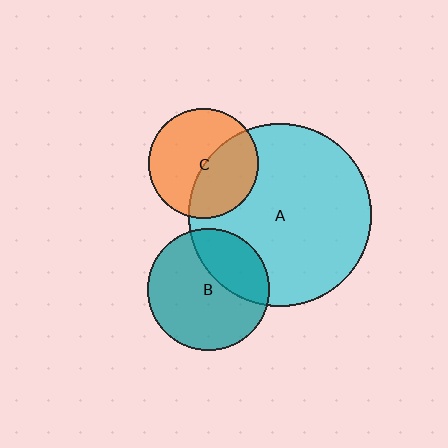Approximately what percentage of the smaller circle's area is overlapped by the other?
Approximately 45%.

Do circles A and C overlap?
Yes.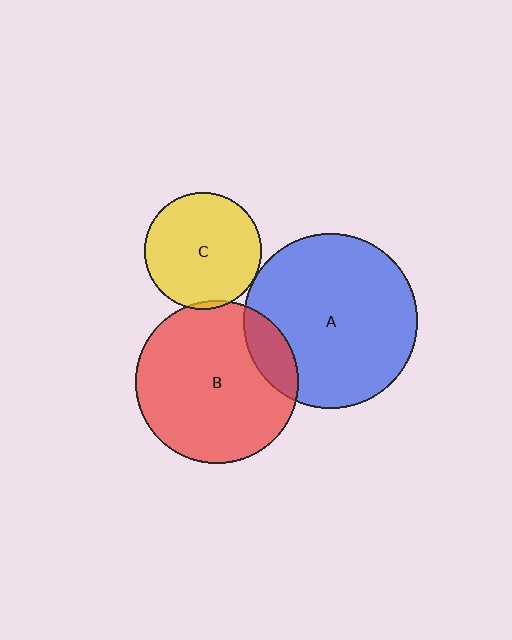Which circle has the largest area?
Circle A (blue).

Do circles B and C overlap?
Yes.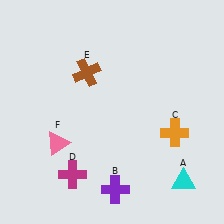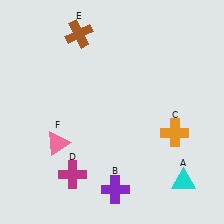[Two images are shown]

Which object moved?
The brown cross (E) moved up.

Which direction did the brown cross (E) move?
The brown cross (E) moved up.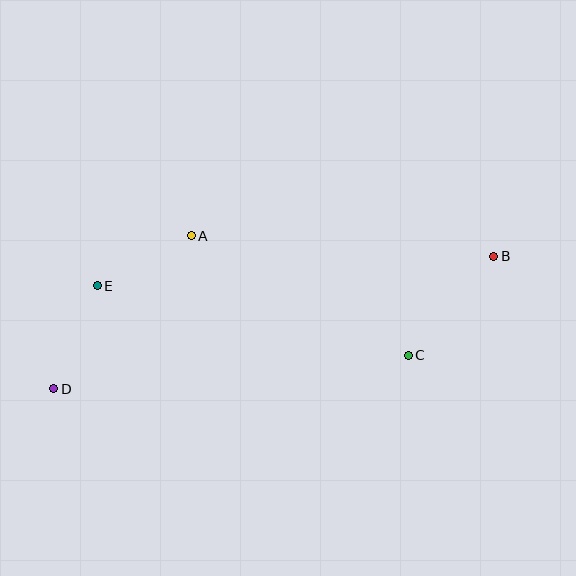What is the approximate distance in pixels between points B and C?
The distance between B and C is approximately 131 pixels.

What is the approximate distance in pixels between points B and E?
The distance between B and E is approximately 398 pixels.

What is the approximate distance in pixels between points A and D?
The distance between A and D is approximately 206 pixels.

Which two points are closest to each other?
Points A and E are closest to each other.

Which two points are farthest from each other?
Points B and D are farthest from each other.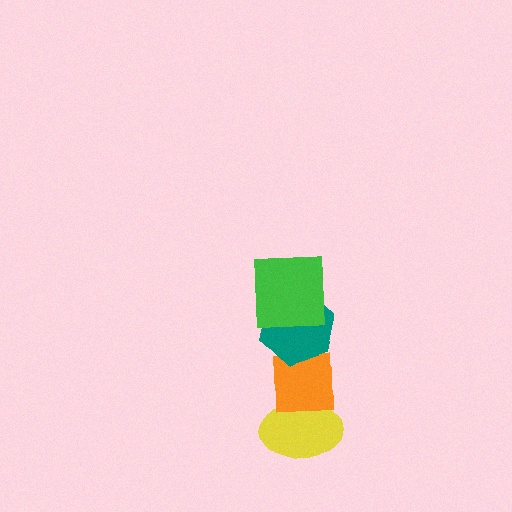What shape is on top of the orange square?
The teal hexagon is on top of the orange square.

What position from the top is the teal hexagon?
The teal hexagon is 2nd from the top.